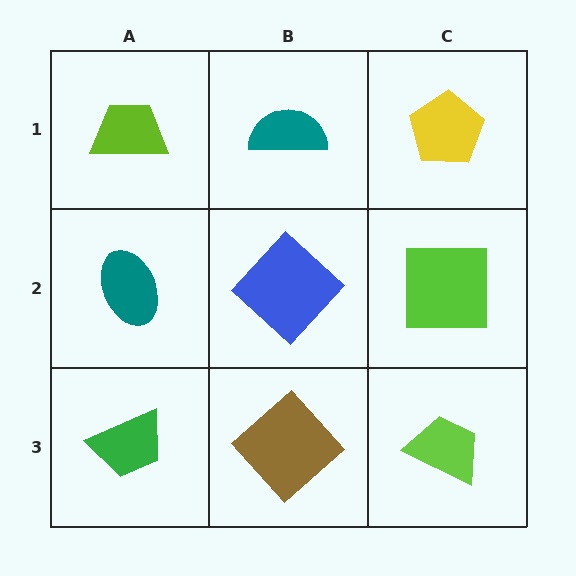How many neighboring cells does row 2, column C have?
3.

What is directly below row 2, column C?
A lime trapezoid.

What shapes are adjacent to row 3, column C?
A lime square (row 2, column C), a brown diamond (row 3, column B).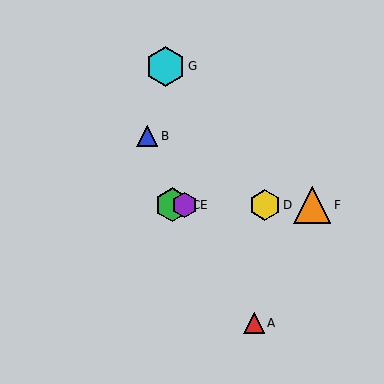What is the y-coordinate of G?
Object G is at y≈66.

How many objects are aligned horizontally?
4 objects (C, D, E, F) are aligned horizontally.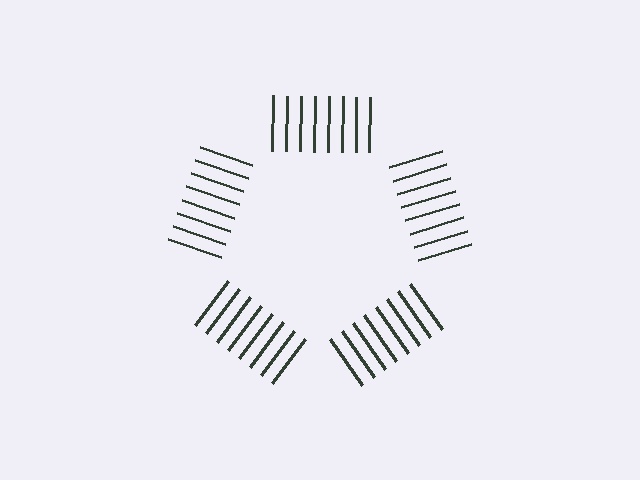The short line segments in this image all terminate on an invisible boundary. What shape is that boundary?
An illusory pentagon — the line segments terminate on its edges but no continuous stroke is drawn.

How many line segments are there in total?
40 — 8 along each of the 5 edges.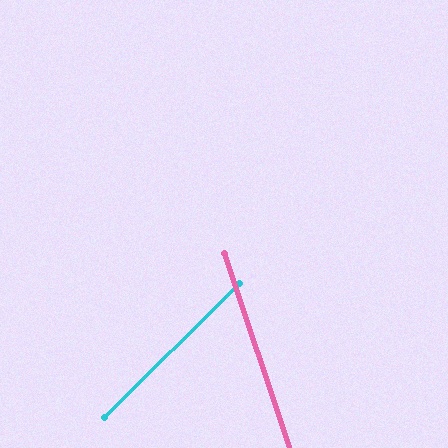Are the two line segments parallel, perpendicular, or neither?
Neither parallel nor perpendicular — they differ by about 64°.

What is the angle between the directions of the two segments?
Approximately 64 degrees.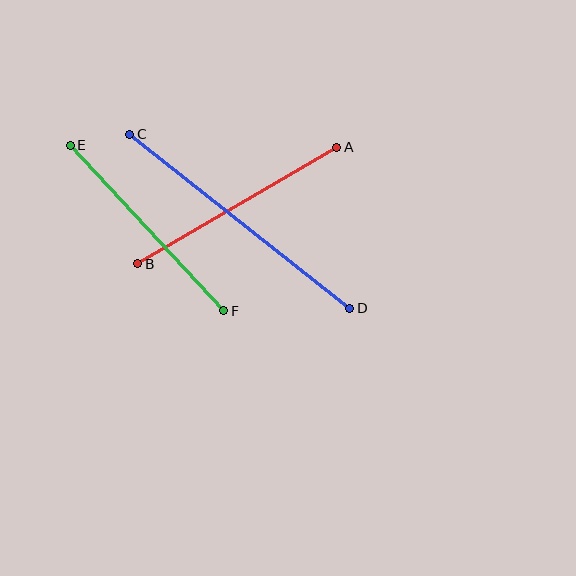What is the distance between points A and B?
The distance is approximately 230 pixels.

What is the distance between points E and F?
The distance is approximately 226 pixels.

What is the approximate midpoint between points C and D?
The midpoint is at approximately (240, 221) pixels.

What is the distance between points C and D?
The distance is approximately 280 pixels.